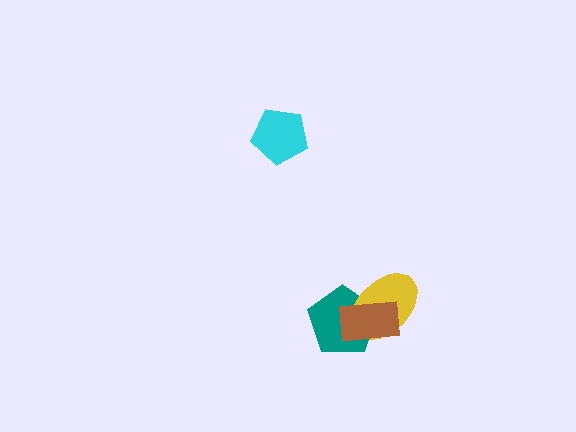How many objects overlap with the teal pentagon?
2 objects overlap with the teal pentagon.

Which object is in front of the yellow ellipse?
The brown rectangle is in front of the yellow ellipse.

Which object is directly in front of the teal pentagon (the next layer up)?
The yellow ellipse is directly in front of the teal pentagon.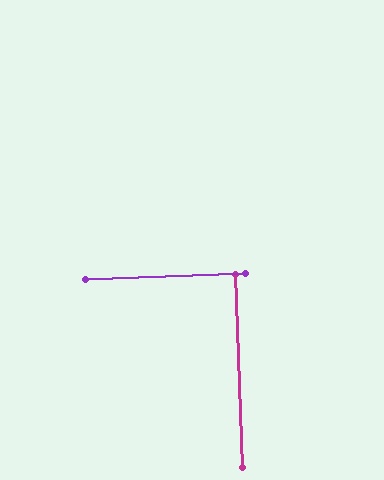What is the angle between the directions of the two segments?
Approximately 90 degrees.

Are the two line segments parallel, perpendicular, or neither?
Perpendicular — they meet at approximately 90°.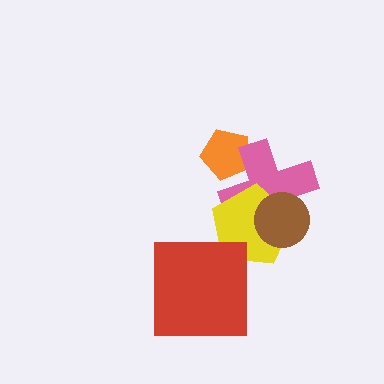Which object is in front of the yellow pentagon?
The brown circle is in front of the yellow pentagon.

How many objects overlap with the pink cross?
3 objects overlap with the pink cross.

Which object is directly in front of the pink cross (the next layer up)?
The yellow pentagon is directly in front of the pink cross.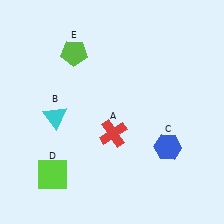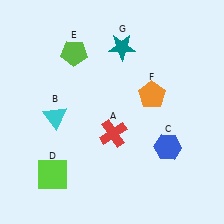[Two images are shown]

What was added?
An orange pentagon (F), a teal star (G) were added in Image 2.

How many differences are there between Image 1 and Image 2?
There are 2 differences between the two images.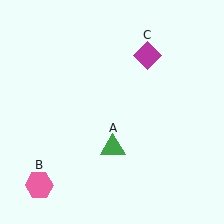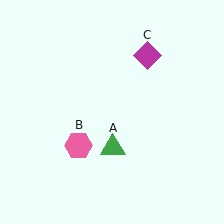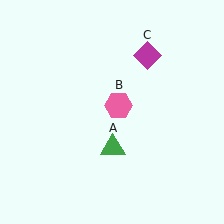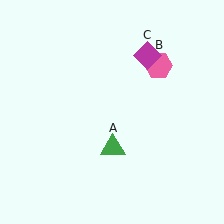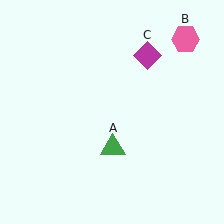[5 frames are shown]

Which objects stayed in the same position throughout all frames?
Green triangle (object A) and magenta diamond (object C) remained stationary.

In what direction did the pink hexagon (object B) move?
The pink hexagon (object B) moved up and to the right.